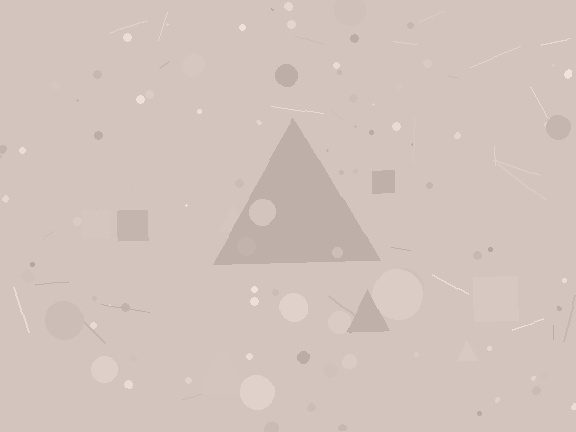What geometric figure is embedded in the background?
A triangle is embedded in the background.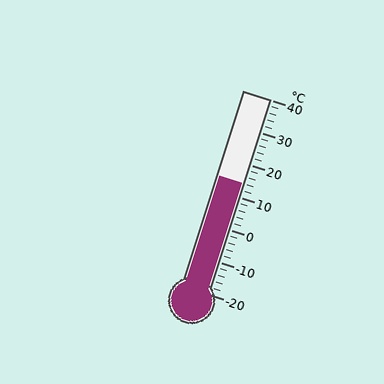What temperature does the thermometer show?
The thermometer shows approximately 14°C.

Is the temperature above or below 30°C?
The temperature is below 30°C.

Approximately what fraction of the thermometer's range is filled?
The thermometer is filled to approximately 55% of its range.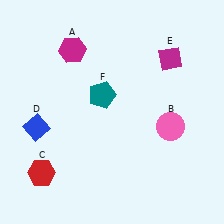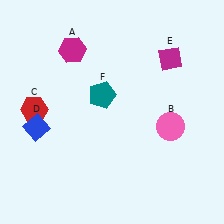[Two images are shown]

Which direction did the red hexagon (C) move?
The red hexagon (C) moved up.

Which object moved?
The red hexagon (C) moved up.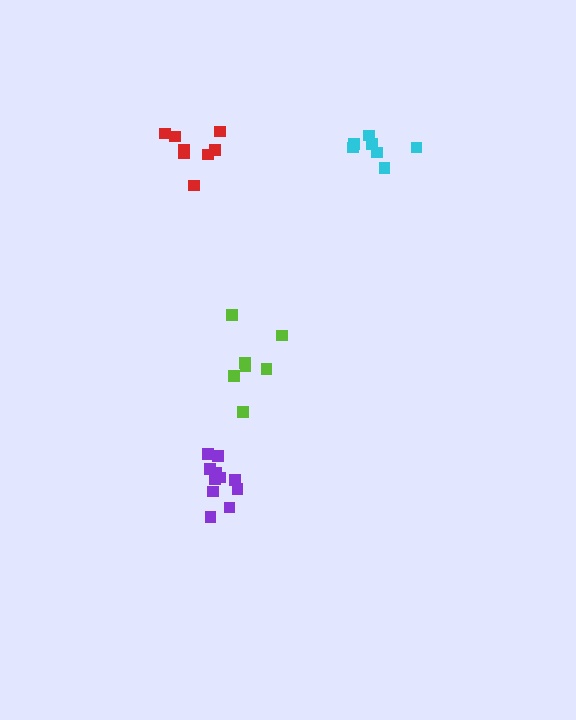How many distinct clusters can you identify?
There are 4 distinct clusters.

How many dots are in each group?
Group 1: 7 dots, Group 2: 11 dots, Group 3: 8 dots, Group 4: 7 dots (33 total).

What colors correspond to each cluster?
The clusters are colored: lime, purple, red, cyan.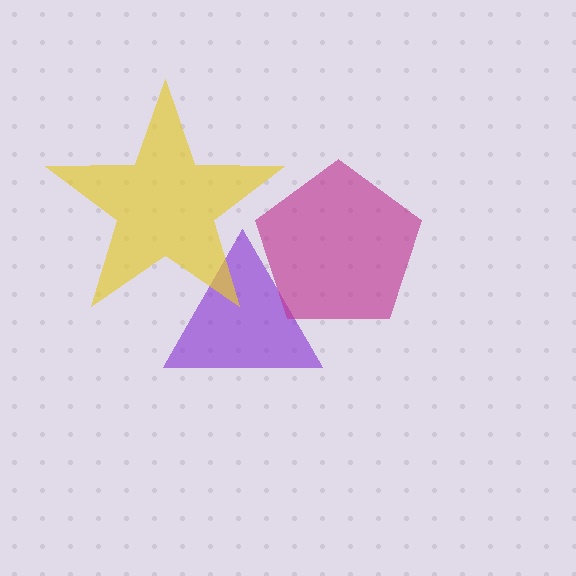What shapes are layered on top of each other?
The layered shapes are: a purple triangle, a magenta pentagon, a yellow star.